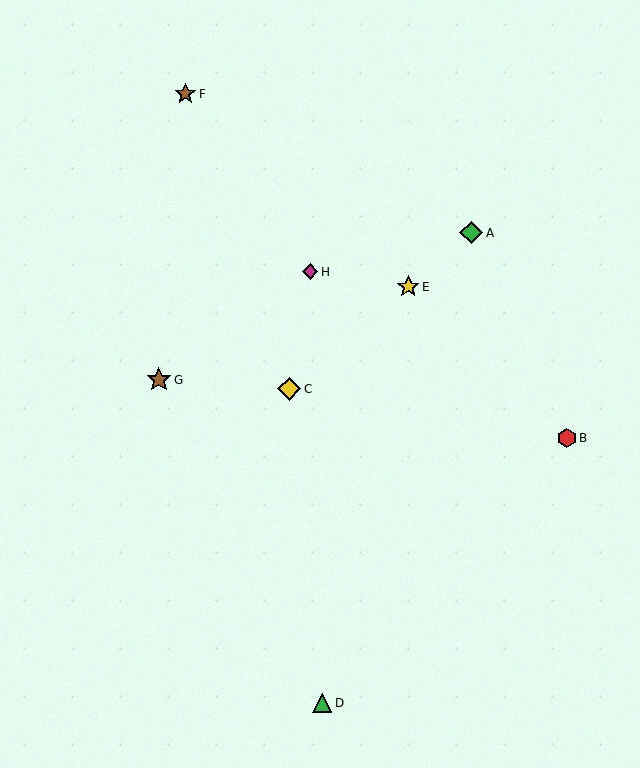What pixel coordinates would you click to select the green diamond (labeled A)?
Click at (471, 233) to select the green diamond A.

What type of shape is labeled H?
Shape H is a magenta diamond.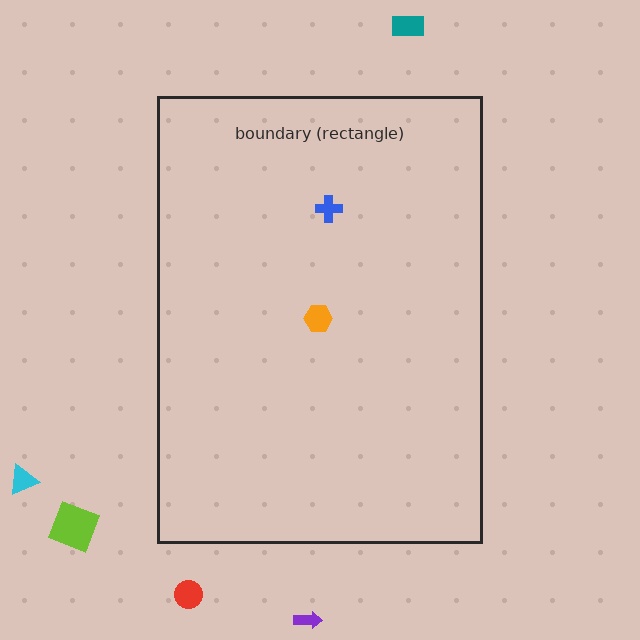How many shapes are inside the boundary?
2 inside, 5 outside.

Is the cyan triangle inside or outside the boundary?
Outside.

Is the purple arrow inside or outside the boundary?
Outside.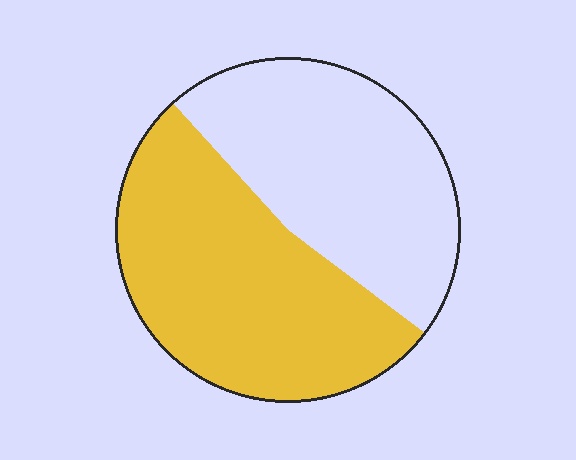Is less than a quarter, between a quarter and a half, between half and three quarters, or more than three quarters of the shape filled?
Between half and three quarters.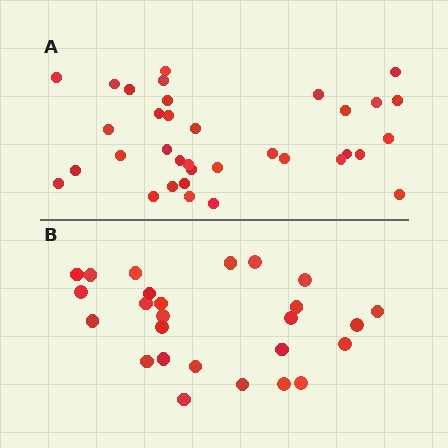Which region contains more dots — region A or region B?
Region A (the top region) has more dots.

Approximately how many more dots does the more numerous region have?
Region A has roughly 8 or so more dots than region B.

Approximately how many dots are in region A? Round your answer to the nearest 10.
About 40 dots. (The exact count is 35, which rounds to 40.)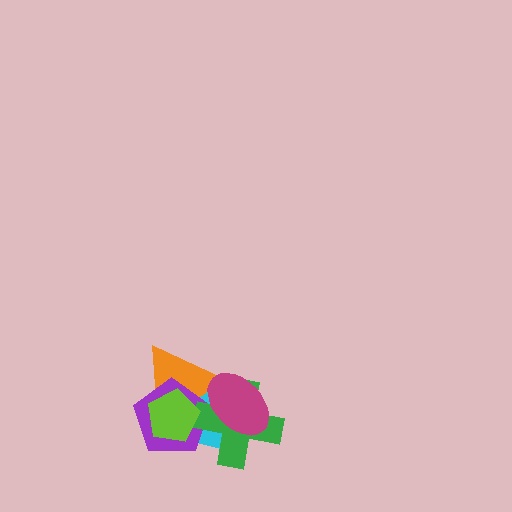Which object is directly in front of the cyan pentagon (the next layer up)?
The orange triangle is directly in front of the cyan pentagon.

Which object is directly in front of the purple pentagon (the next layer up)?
The green cross is directly in front of the purple pentagon.